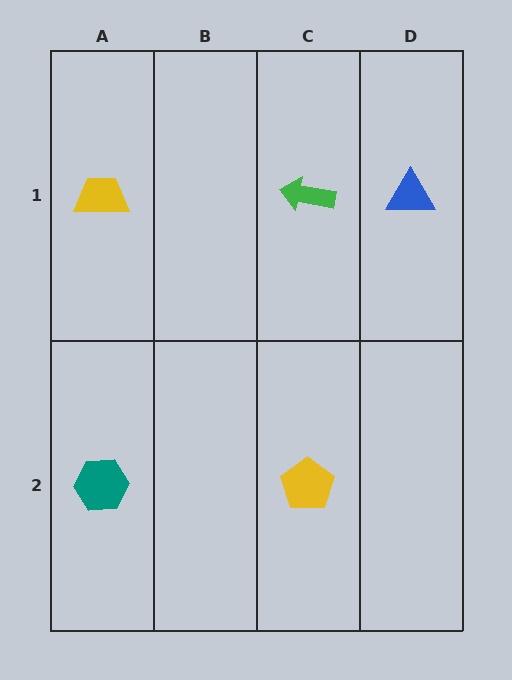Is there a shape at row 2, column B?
No, that cell is empty.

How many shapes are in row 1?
3 shapes.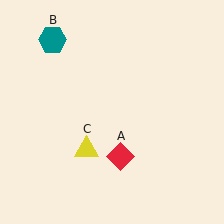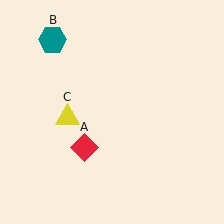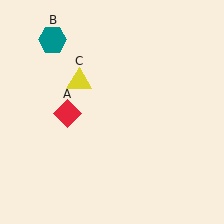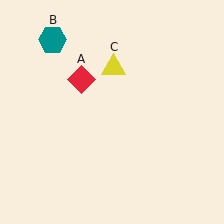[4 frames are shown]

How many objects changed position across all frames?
2 objects changed position: red diamond (object A), yellow triangle (object C).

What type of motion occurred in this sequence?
The red diamond (object A), yellow triangle (object C) rotated clockwise around the center of the scene.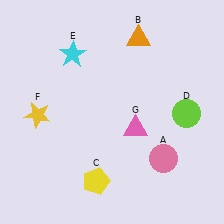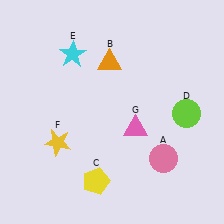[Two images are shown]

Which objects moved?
The objects that moved are: the orange triangle (B), the yellow star (F).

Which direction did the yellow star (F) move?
The yellow star (F) moved down.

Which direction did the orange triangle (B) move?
The orange triangle (B) moved left.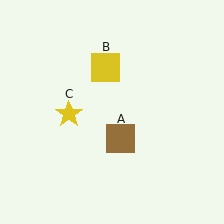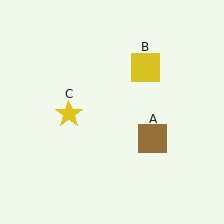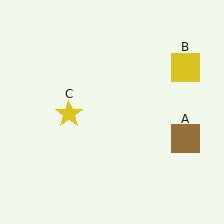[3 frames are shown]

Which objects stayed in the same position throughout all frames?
Yellow star (object C) remained stationary.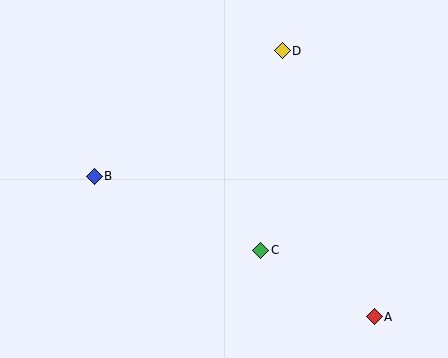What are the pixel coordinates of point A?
Point A is at (374, 317).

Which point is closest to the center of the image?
Point C at (261, 250) is closest to the center.